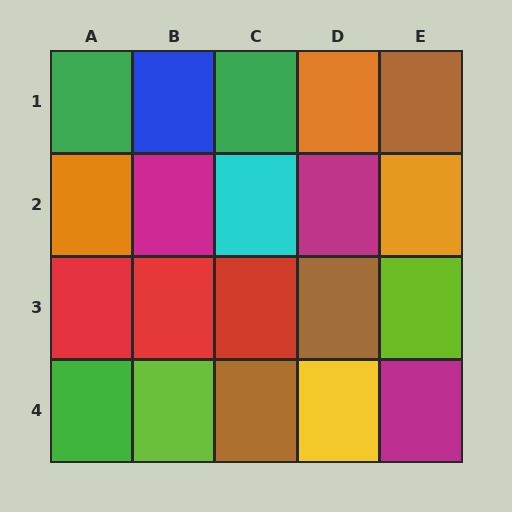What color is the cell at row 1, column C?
Green.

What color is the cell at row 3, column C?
Red.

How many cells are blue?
1 cell is blue.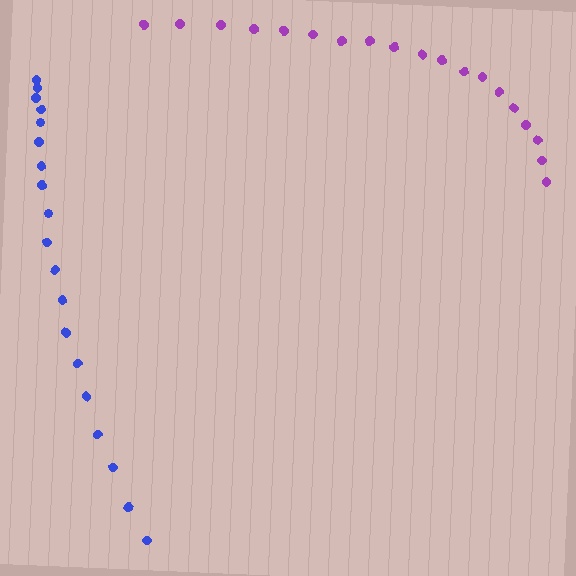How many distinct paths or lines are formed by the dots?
There are 2 distinct paths.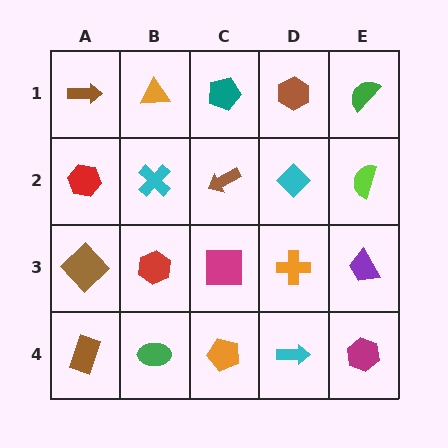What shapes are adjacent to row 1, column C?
A brown arrow (row 2, column C), an orange triangle (row 1, column B), a brown hexagon (row 1, column D).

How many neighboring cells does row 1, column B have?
3.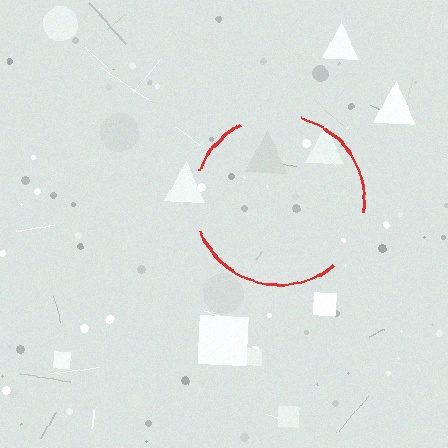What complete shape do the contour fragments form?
The contour fragments form a circle.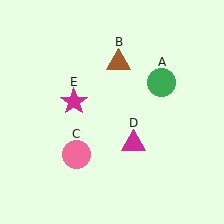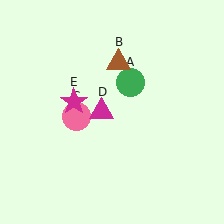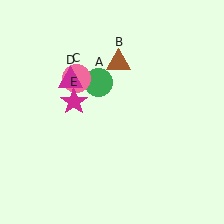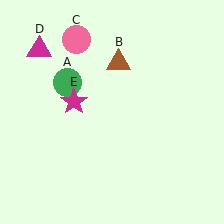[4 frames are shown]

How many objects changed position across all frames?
3 objects changed position: green circle (object A), pink circle (object C), magenta triangle (object D).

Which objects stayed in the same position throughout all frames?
Brown triangle (object B) and magenta star (object E) remained stationary.